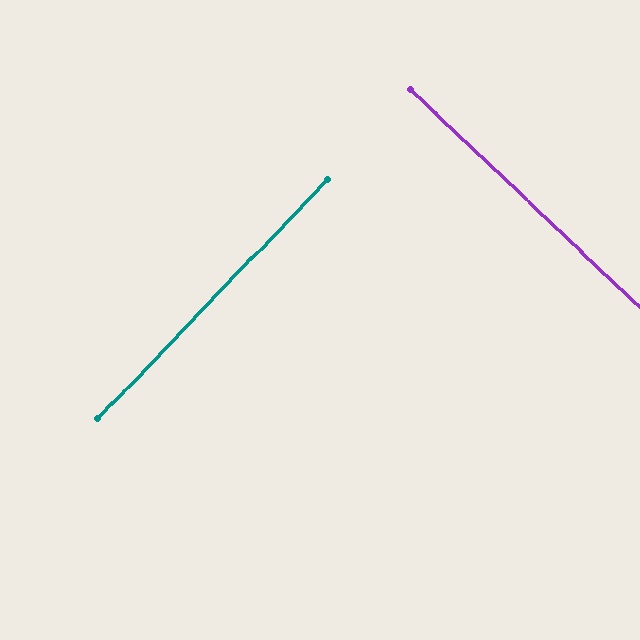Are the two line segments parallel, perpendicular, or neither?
Perpendicular — they meet at approximately 90°.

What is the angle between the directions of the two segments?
Approximately 90 degrees.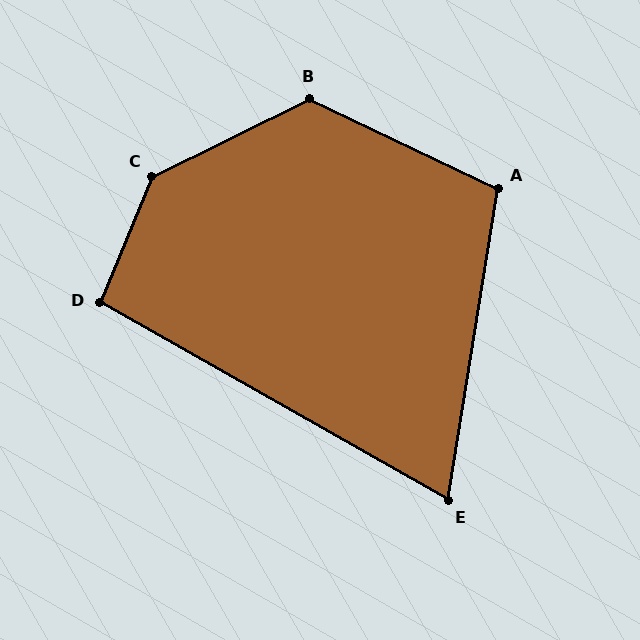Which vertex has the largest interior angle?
C, at approximately 139 degrees.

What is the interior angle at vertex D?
Approximately 97 degrees (obtuse).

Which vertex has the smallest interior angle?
E, at approximately 70 degrees.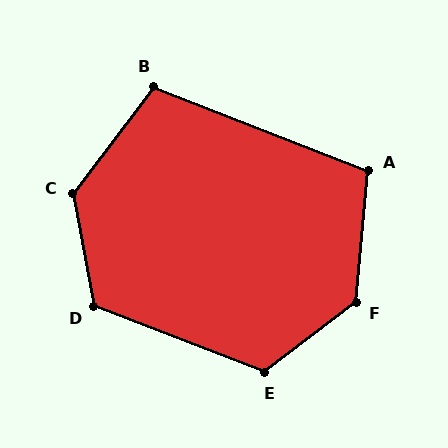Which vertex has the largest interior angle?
F, at approximately 132 degrees.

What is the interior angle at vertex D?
Approximately 122 degrees (obtuse).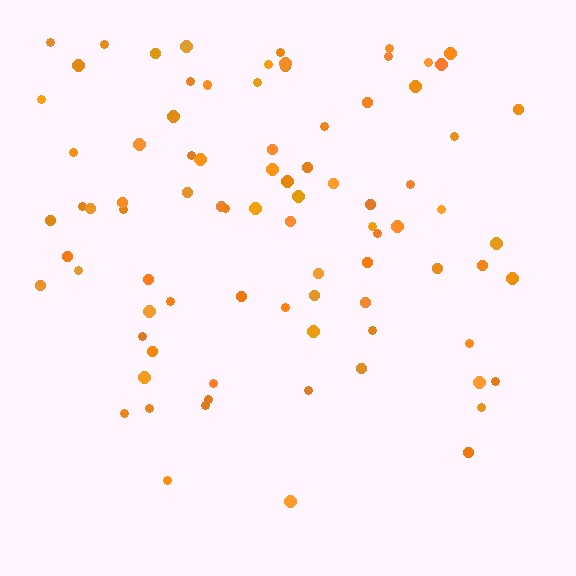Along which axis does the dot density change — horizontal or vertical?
Vertical.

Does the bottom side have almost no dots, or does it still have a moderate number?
Still a moderate number, just noticeably fewer than the top.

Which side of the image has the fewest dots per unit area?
The bottom.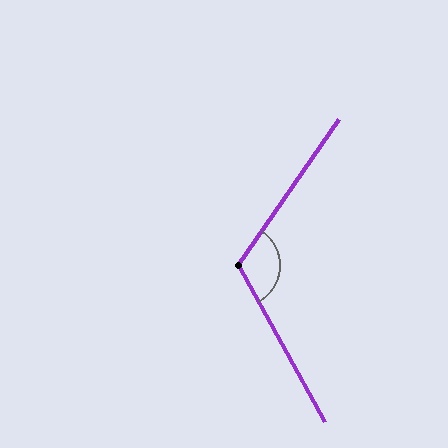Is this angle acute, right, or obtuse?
It is obtuse.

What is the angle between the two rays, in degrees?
Approximately 116 degrees.